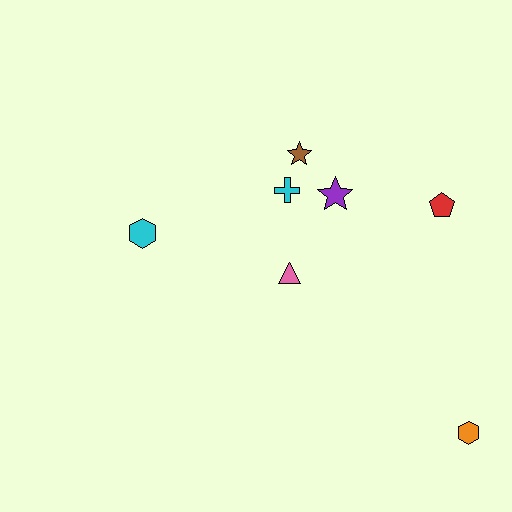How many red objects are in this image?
There is 1 red object.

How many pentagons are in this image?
There is 1 pentagon.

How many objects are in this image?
There are 7 objects.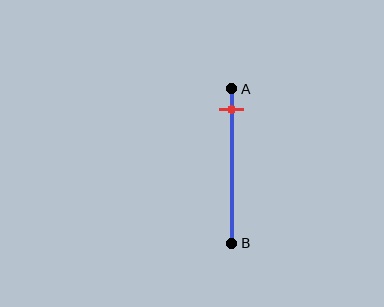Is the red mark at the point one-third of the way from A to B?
No, the mark is at about 15% from A, not at the 33% one-third point.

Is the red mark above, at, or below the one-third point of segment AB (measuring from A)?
The red mark is above the one-third point of segment AB.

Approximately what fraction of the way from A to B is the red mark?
The red mark is approximately 15% of the way from A to B.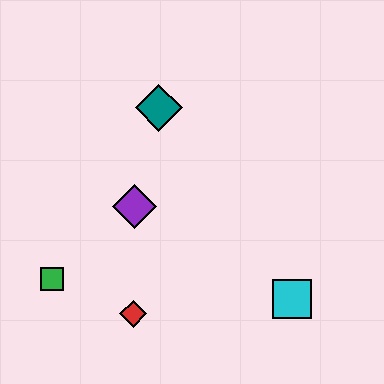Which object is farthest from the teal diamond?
The cyan square is farthest from the teal diamond.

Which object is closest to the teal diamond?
The purple diamond is closest to the teal diamond.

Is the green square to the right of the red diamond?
No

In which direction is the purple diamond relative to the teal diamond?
The purple diamond is below the teal diamond.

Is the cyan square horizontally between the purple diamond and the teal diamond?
No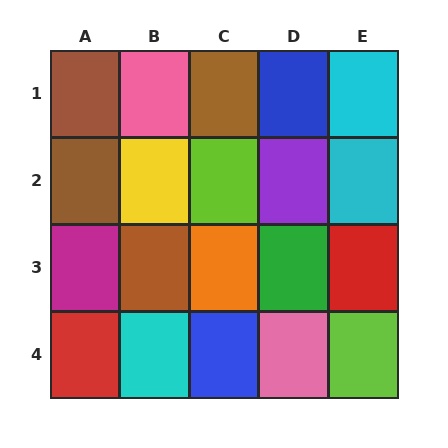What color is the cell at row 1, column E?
Cyan.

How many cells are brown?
4 cells are brown.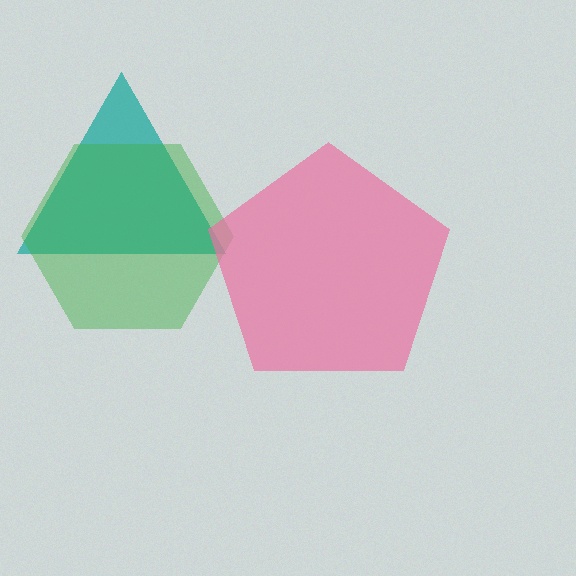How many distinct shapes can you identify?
There are 3 distinct shapes: a teal triangle, a green hexagon, a pink pentagon.